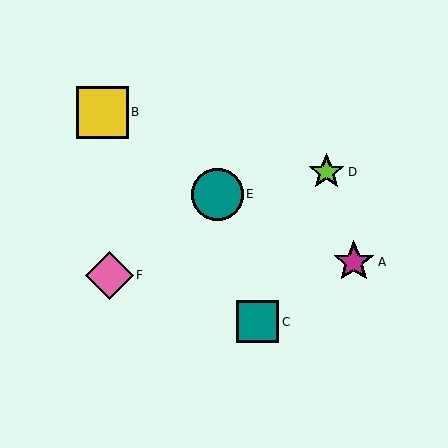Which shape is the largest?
The yellow square (labeled B) is the largest.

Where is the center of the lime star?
The center of the lime star is at (327, 172).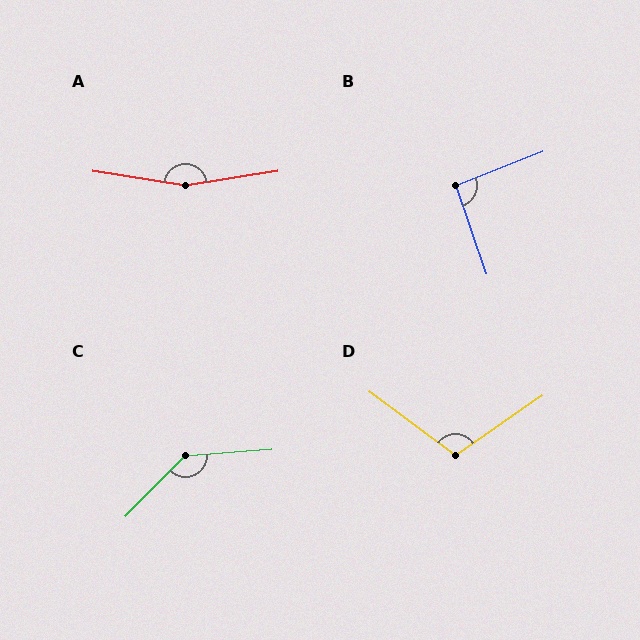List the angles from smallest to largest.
B (92°), D (108°), C (139°), A (162°).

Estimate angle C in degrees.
Approximately 139 degrees.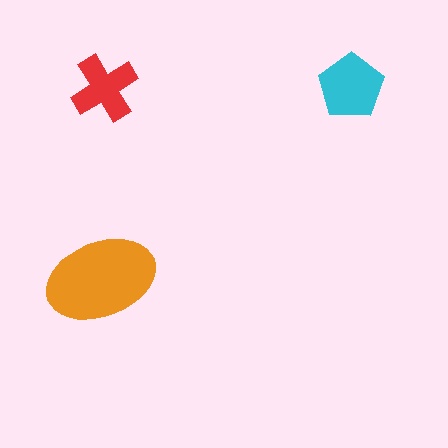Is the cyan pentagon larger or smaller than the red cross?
Larger.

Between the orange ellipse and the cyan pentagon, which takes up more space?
The orange ellipse.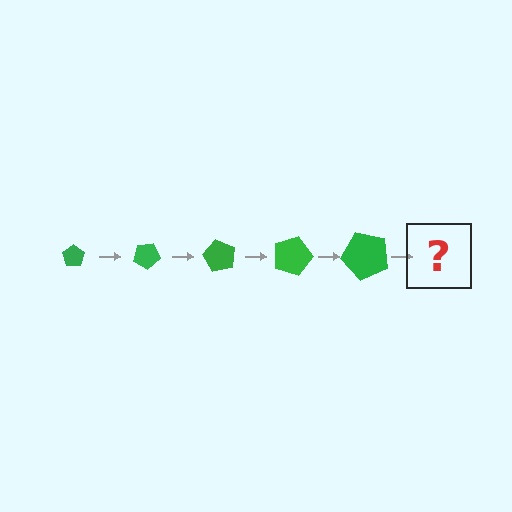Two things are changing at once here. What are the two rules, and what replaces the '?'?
The two rules are that the pentagon grows larger each step and it rotates 30 degrees each step. The '?' should be a pentagon, larger than the previous one and rotated 150 degrees from the start.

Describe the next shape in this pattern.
It should be a pentagon, larger than the previous one and rotated 150 degrees from the start.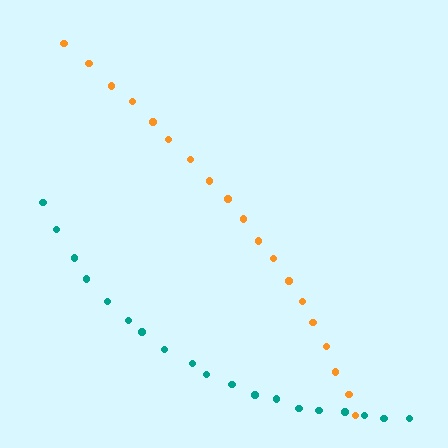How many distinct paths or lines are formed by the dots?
There are 2 distinct paths.